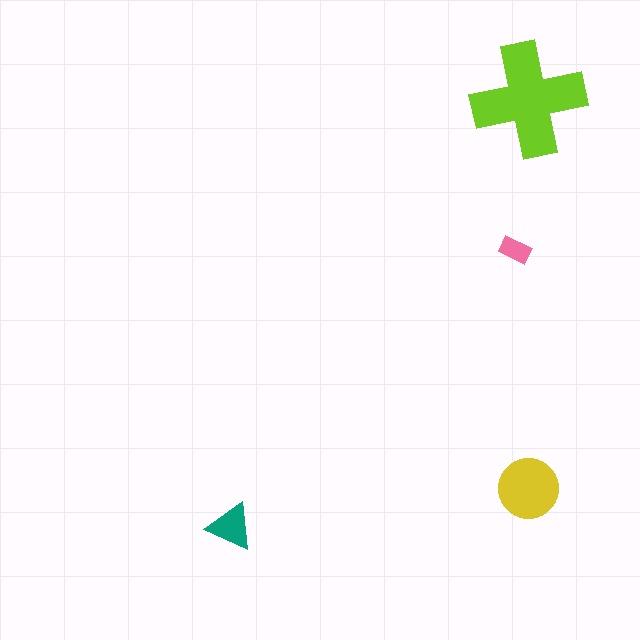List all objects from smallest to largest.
The pink rectangle, the teal triangle, the yellow circle, the lime cross.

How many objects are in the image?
There are 4 objects in the image.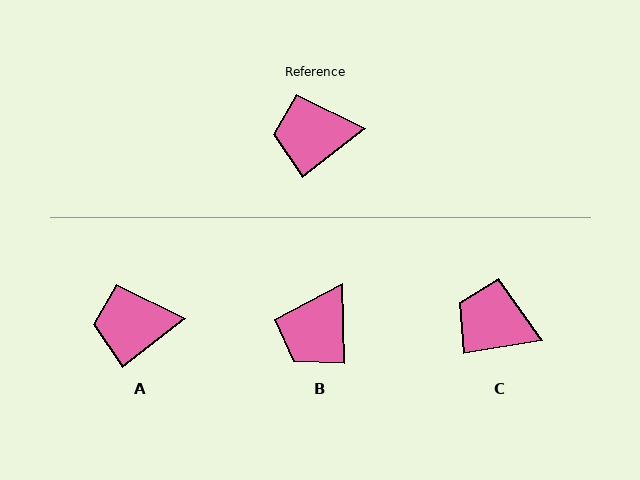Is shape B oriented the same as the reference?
No, it is off by about 54 degrees.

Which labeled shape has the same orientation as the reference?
A.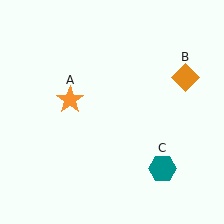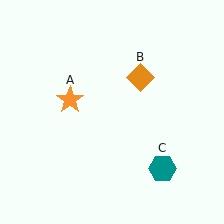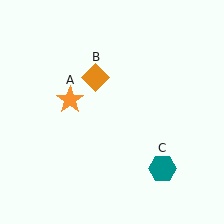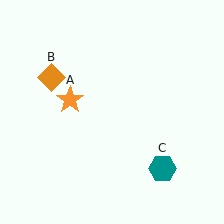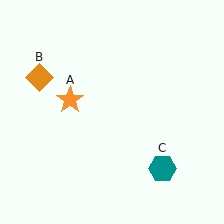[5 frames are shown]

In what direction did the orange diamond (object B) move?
The orange diamond (object B) moved left.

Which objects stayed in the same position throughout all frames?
Orange star (object A) and teal hexagon (object C) remained stationary.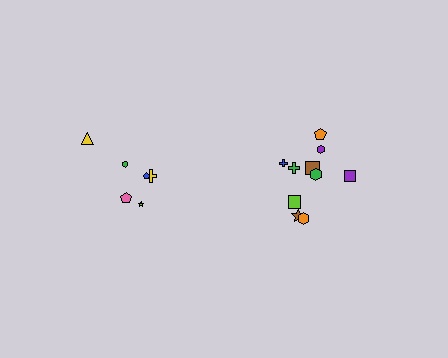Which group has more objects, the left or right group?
The right group.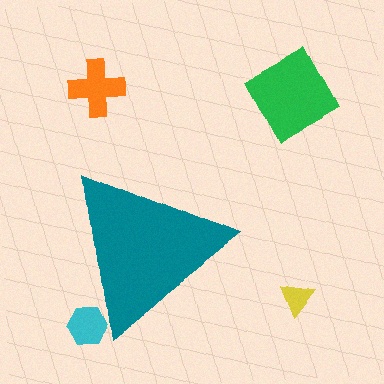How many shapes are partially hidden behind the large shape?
1 shape is partially hidden.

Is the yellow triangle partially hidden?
No, the yellow triangle is fully visible.